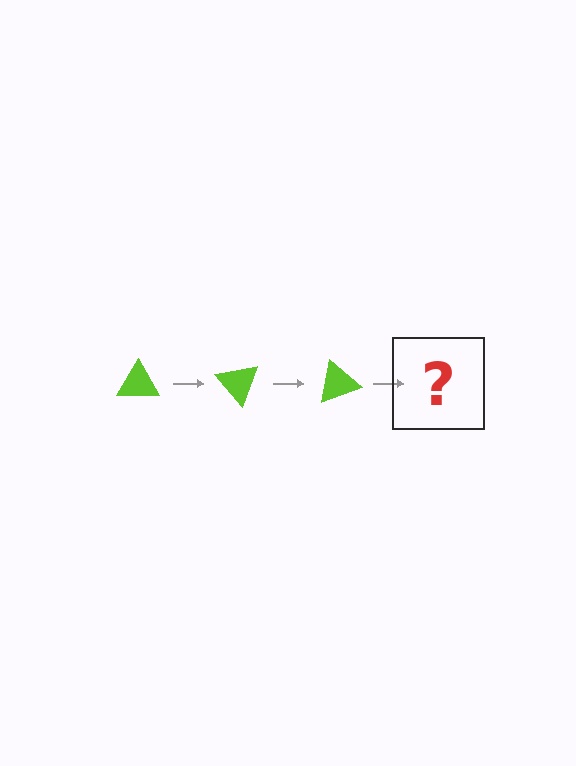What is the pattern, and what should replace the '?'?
The pattern is that the triangle rotates 50 degrees each step. The '?' should be a lime triangle rotated 150 degrees.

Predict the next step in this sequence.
The next step is a lime triangle rotated 150 degrees.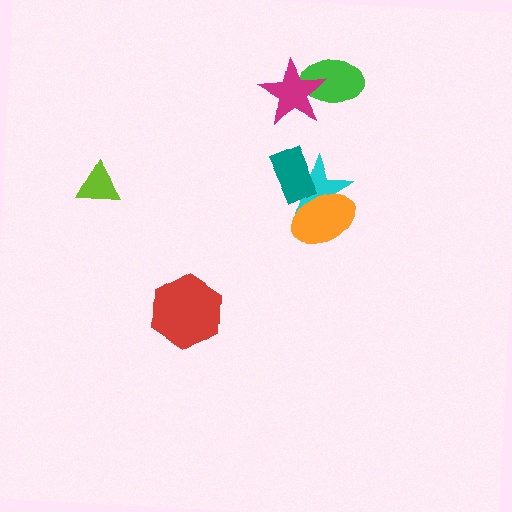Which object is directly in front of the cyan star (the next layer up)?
The orange ellipse is directly in front of the cyan star.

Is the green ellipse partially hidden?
Yes, it is partially covered by another shape.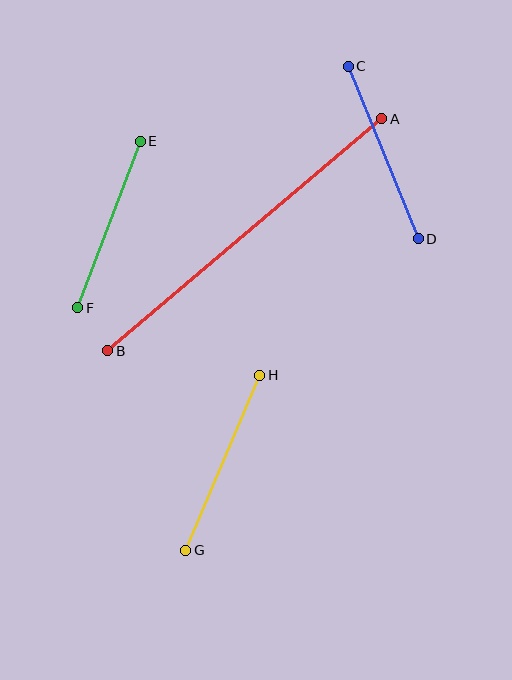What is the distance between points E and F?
The distance is approximately 178 pixels.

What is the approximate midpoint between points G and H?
The midpoint is at approximately (223, 463) pixels.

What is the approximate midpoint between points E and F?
The midpoint is at approximately (109, 224) pixels.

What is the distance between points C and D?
The distance is approximately 186 pixels.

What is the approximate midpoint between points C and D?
The midpoint is at approximately (383, 153) pixels.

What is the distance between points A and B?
The distance is approximately 359 pixels.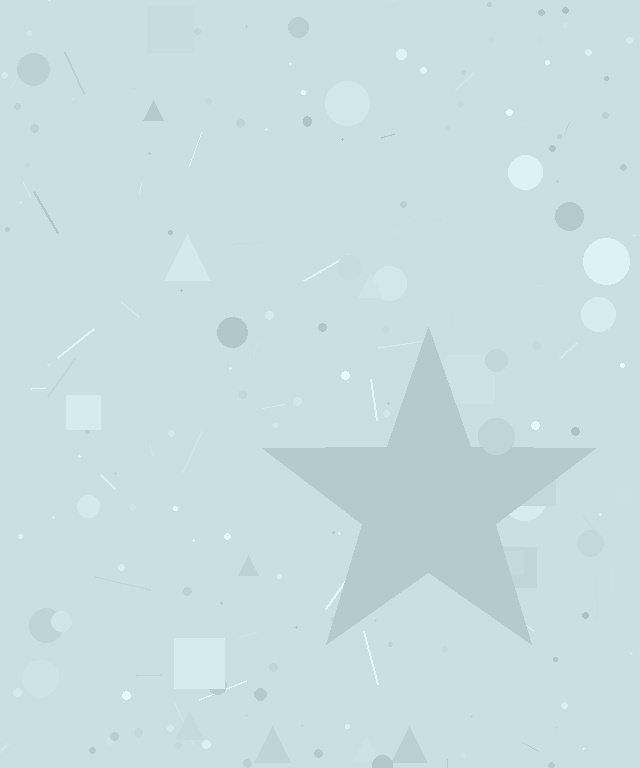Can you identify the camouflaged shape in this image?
The camouflaged shape is a star.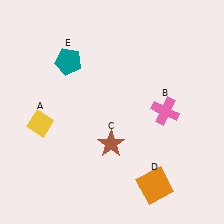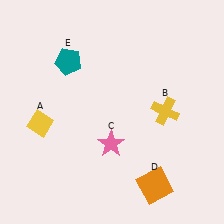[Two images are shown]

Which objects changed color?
B changed from pink to yellow. C changed from brown to pink.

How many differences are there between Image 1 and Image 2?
There are 2 differences between the two images.